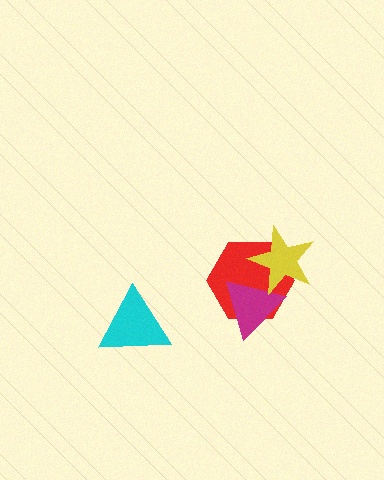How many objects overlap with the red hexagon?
2 objects overlap with the red hexagon.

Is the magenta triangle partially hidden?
Yes, it is partially covered by another shape.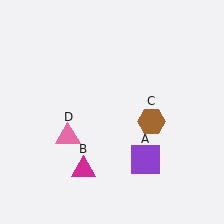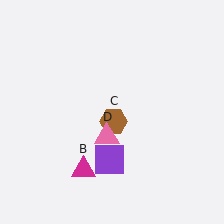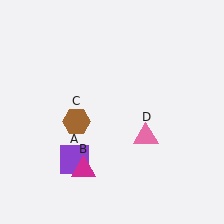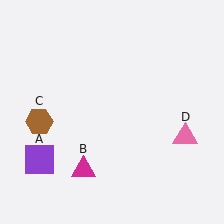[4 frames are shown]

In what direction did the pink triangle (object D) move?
The pink triangle (object D) moved right.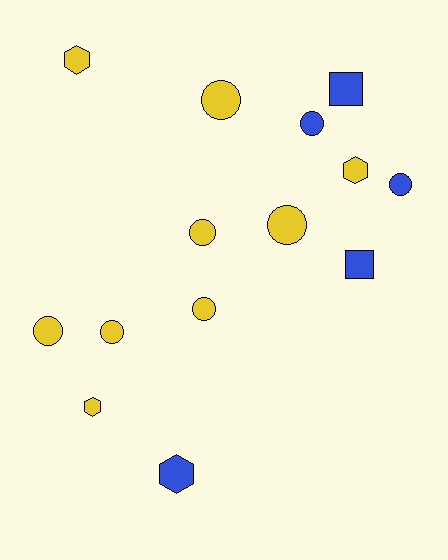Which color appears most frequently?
Yellow, with 9 objects.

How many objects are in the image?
There are 14 objects.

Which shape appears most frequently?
Circle, with 8 objects.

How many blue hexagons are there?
There is 1 blue hexagon.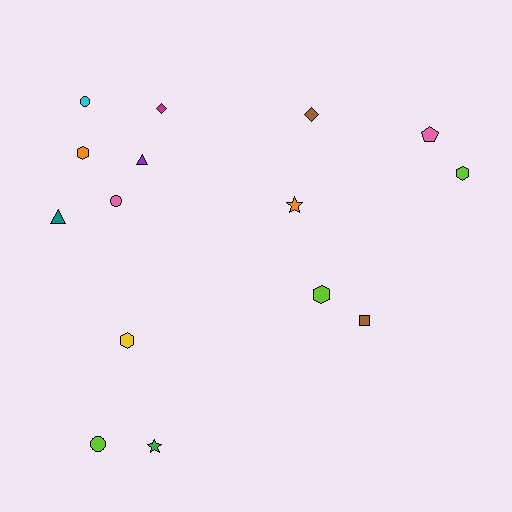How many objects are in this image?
There are 15 objects.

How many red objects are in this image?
There are no red objects.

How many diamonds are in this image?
There are 2 diamonds.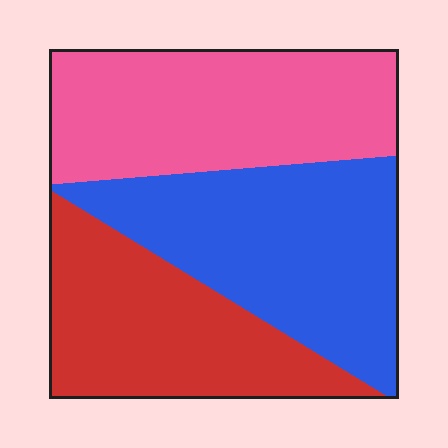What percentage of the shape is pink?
Pink covers about 35% of the shape.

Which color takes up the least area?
Red, at roughly 30%.